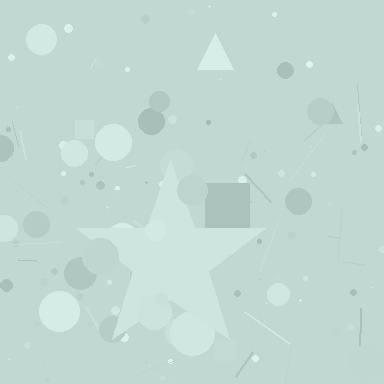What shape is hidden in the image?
A star is hidden in the image.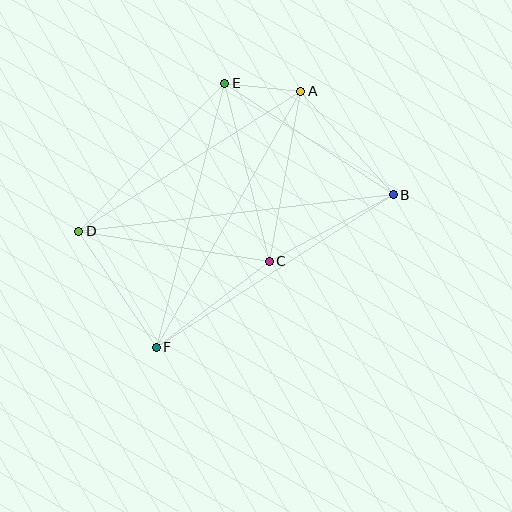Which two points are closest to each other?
Points A and E are closest to each other.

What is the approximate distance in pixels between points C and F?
The distance between C and F is approximately 142 pixels.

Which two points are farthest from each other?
Points B and D are farthest from each other.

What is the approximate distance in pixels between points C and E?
The distance between C and E is approximately 183 pixels.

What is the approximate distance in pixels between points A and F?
The distance between A and F is approximately 294 pixels.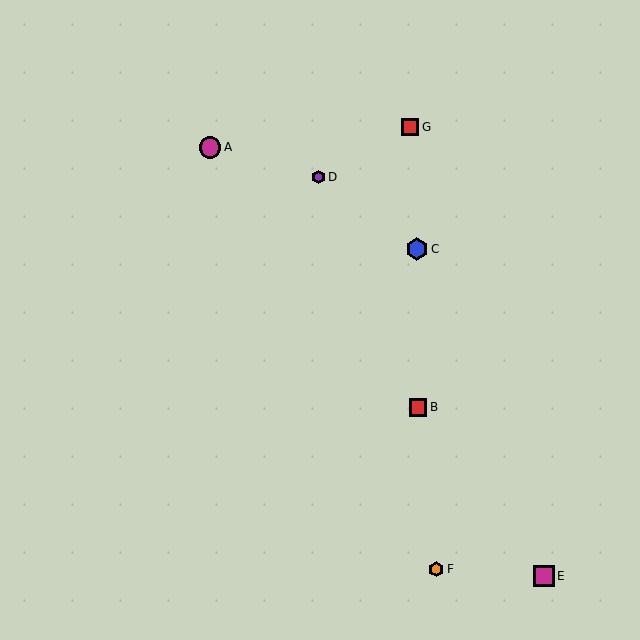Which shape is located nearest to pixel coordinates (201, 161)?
The magenta circle (labeled A) at (210, 147) is nearest to that location.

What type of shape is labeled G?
Shape G is a red square.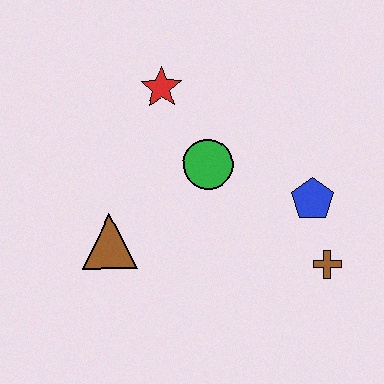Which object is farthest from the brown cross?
The red star is farthest from the brown cross.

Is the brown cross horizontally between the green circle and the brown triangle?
No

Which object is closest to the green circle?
The red star is closest to the green circle.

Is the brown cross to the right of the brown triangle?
Yes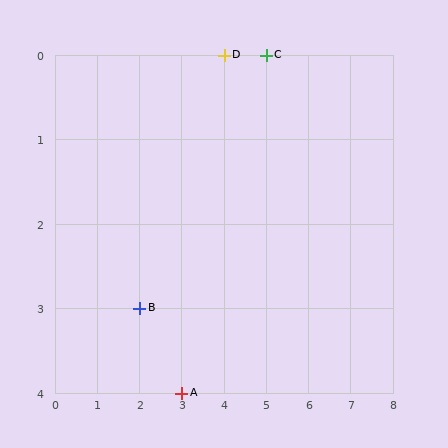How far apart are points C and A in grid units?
Points C and A are 2 columns and 4 rows apart (about 4.5 grid units diagonally).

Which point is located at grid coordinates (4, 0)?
Point D is at (4, 0).